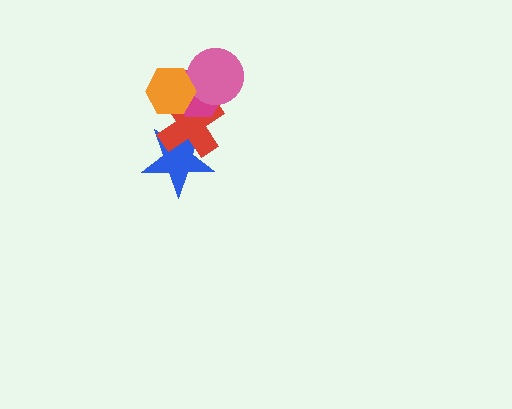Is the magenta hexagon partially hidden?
Yes, it is partially covered by another shape.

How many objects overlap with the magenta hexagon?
3 objects overlap with the magenta hexagon.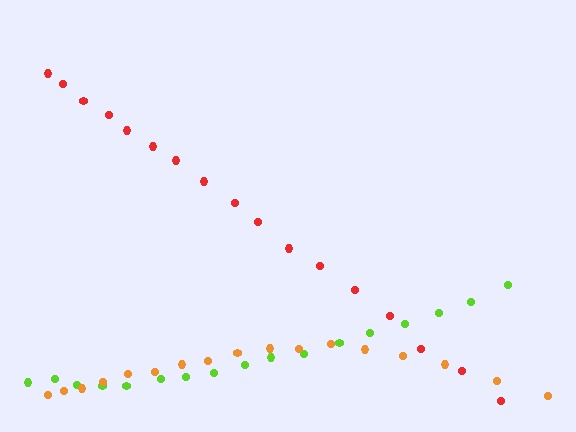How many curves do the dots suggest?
There are 3 distinct paths.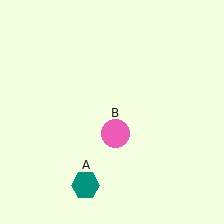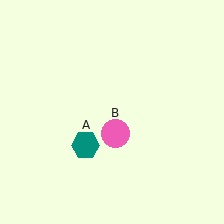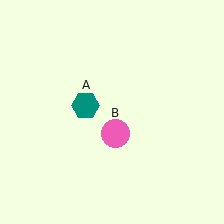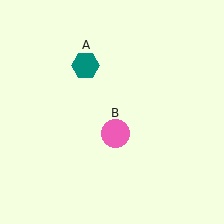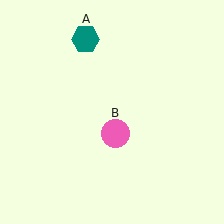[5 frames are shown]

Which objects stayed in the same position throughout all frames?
Pink circle (object B) remained stationary.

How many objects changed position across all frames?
1 object changed position: teal hexagon (object A).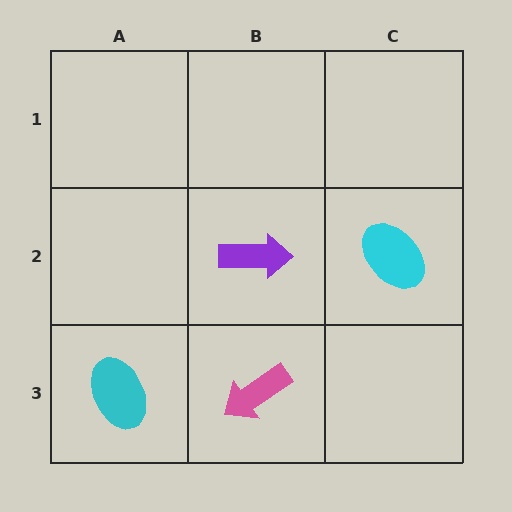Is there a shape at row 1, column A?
No, that cell is empty.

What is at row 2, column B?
A purple arrow.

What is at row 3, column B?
A pink arrow.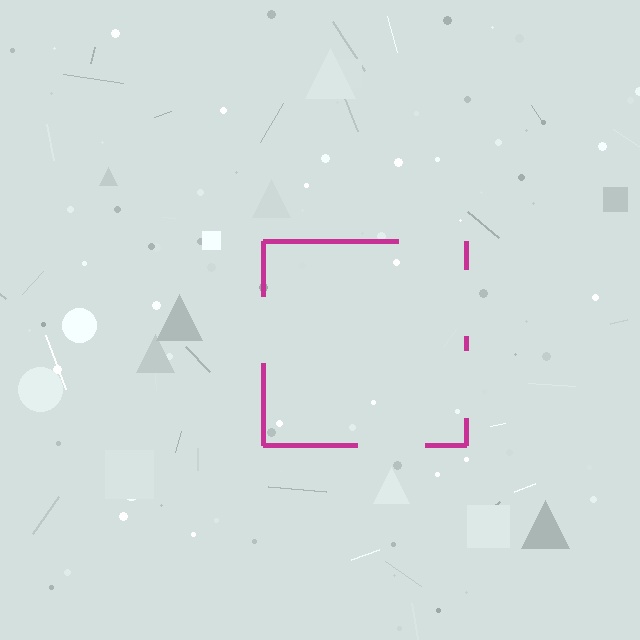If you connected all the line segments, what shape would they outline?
They would outline a square.